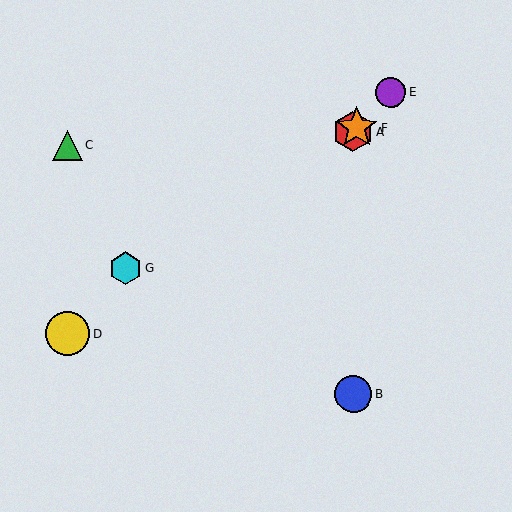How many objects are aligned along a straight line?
3 objects (A, E, F) are aligned along a straight line.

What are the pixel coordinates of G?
Object G is at (126, 269).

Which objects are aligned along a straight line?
Objects A, E, F are aligned along a straight line.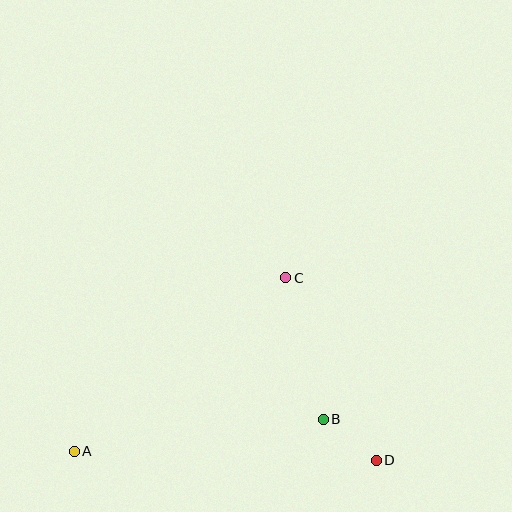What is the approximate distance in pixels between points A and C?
The distance between A and C is approximately 274 pixels.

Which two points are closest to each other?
Points B and D are closest to each other.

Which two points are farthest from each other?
Points A and D are farthest from each other.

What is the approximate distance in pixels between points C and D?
The distance between C and D is approximately 204 pixels.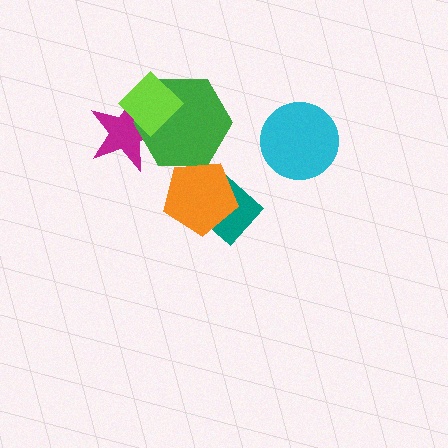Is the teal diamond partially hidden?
Yes, it is partially covered by another shape.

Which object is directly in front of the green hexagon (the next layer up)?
The lime diamond is directly in front of the green hexagon.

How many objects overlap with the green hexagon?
3 objects overlap with the green hexagon.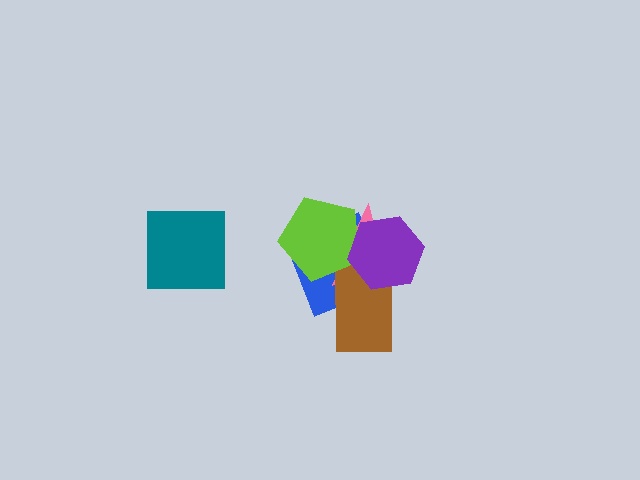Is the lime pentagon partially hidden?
Yes, it is partially covered by another shape.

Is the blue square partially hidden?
Yes, it is partially covered by another shape.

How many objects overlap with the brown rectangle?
4 objects overlap with the brown rectangle.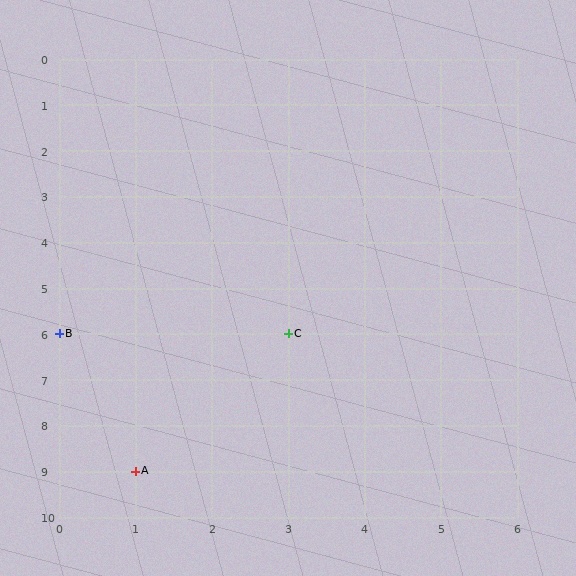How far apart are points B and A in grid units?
Points B and A are 1 column and 3 rows apart (about 3.2 grid units diagonally).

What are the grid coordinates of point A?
Point A is at grid coordinates (1, 9).